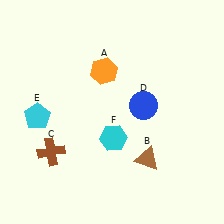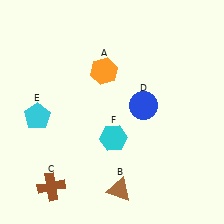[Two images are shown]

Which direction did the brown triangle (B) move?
The brown triangle (B) moved down.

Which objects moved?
The objects that moved are: the brown triangle (B), the brown cross (C).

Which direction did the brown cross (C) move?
The brown cross (C) moved down.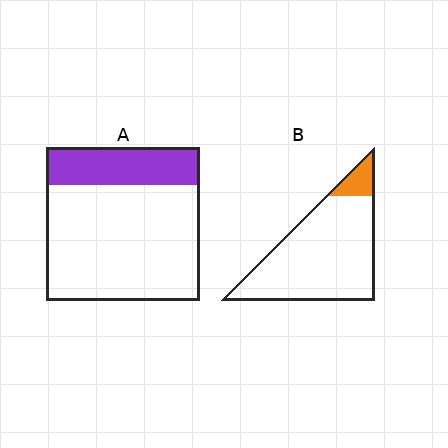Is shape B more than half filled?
No.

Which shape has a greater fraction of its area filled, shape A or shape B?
Shape A.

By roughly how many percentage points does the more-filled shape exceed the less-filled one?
By roughly 15 percentage points (A over B).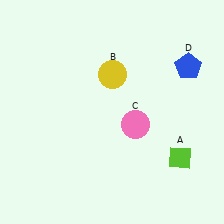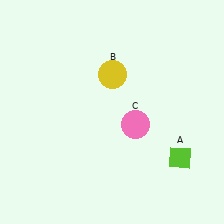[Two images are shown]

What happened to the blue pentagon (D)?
The blue pentagon (D) was removed in Image 2. It was in the top-right area of Image 1.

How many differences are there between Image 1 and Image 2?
There is 1 difference between the two images.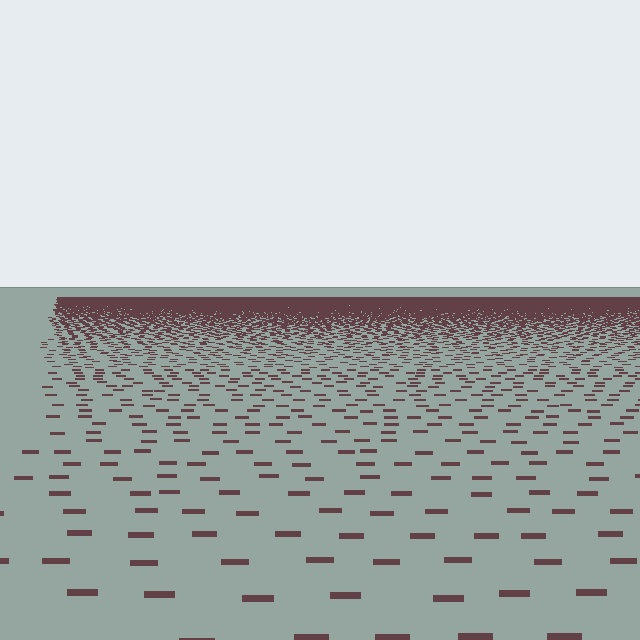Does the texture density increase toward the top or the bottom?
Density increases toward the top.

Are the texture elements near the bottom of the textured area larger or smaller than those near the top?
Larger. Near the bottom, elements are closer to the viewer and appear at a bigger on-screen size.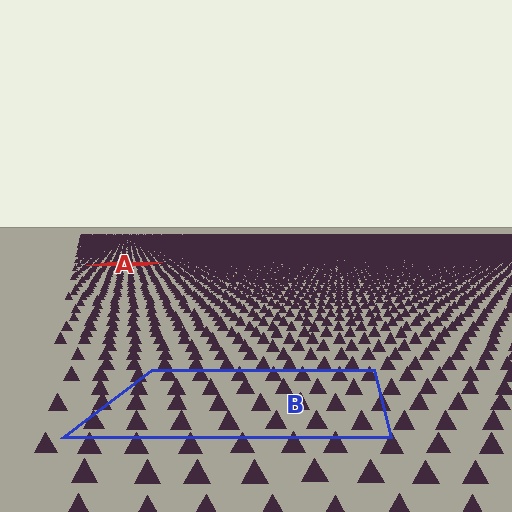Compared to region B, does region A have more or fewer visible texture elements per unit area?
Region A has more texture elements per unit area — they are packed more densely because it is farther away.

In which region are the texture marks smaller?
The texture marks are smaller in region A, because it is farther away.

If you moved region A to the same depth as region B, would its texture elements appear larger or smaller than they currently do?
They would appear larger. At a closer depth, the same texture elements are projected at a bigger on-screen size.